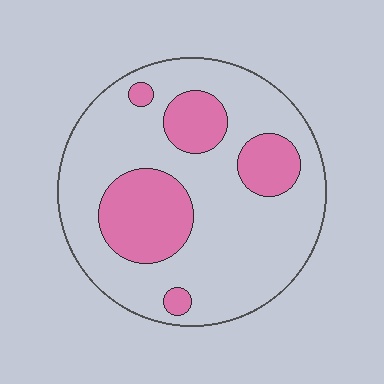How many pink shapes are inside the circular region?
5.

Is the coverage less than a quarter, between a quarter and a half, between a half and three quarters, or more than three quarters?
Between a quarter and a half.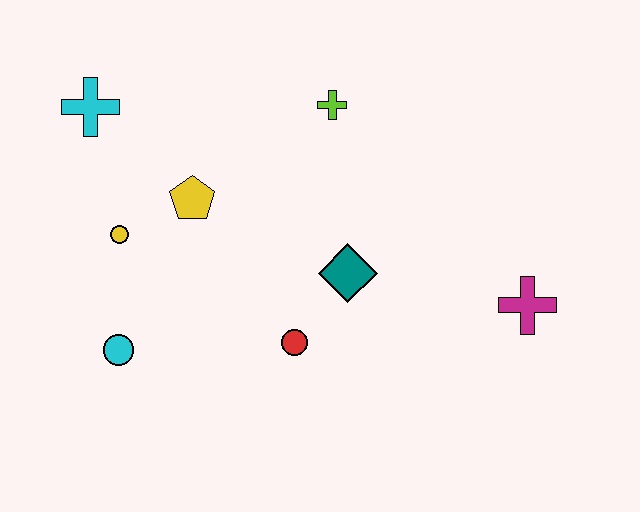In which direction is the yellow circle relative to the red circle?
The yellow circle is to the left of the red circle.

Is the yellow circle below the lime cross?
Yes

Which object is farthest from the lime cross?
The cyan circle is farthest from the lime cross.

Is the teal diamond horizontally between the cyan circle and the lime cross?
No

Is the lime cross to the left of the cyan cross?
No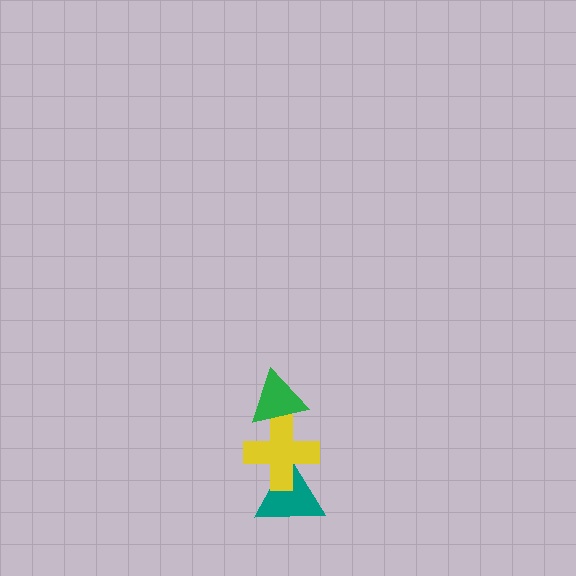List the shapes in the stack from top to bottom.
From top to bottom: the green triangle, the yellow cross, the teal triangle.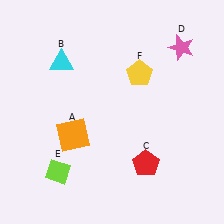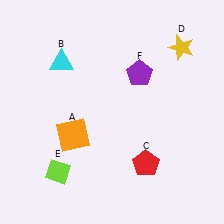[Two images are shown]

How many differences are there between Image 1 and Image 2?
There are 2 differences between the two images.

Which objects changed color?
D changed from pink to yellow. F changed from yellow to purple.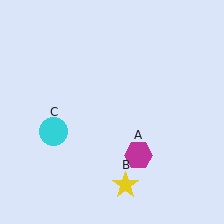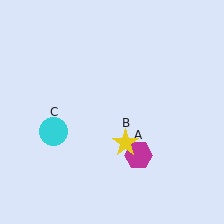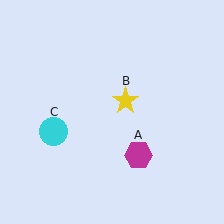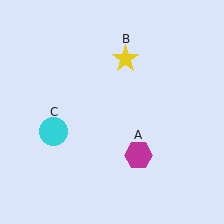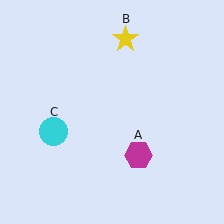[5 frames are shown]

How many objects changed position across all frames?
1 object changed position: yellow star (object B).